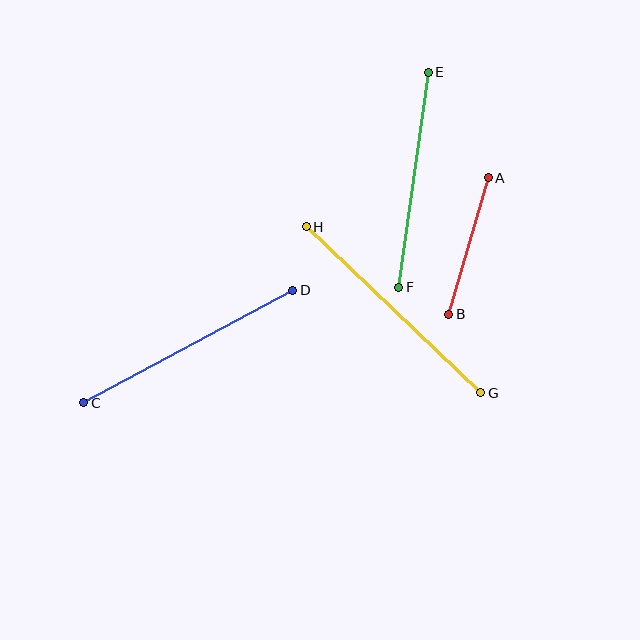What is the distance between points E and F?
The distance is approximately 217 pixels.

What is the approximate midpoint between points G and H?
The midpoint is at approximately (393, 310) pixels.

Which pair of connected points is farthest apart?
Points G and H are farthest apart.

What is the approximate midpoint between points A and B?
The midpoint is at approximately (468, 246) pixels.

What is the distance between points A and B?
The distance is approximately 143 pixels.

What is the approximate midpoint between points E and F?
The midpoint is at approximately (413, 180) pixels.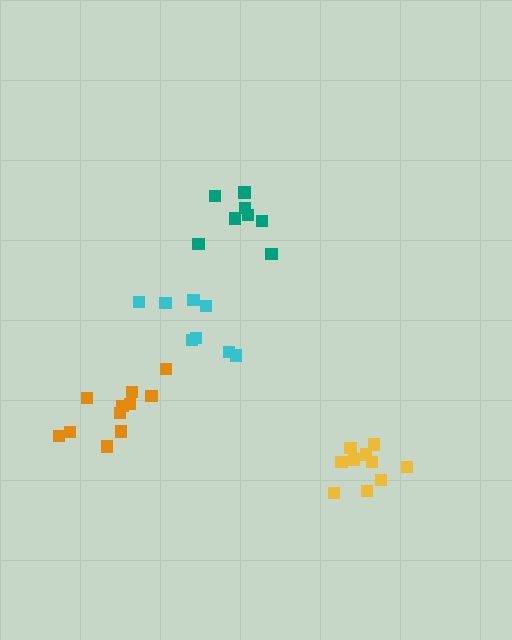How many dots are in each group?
Group 1: 10 dots, Group 2: 8 dots, Group 3: 8 dots, Group 4: 11 dots (37 total).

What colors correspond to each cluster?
The clusters are colored: yellow, cyan, teal, orange.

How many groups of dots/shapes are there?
There are 4 groups.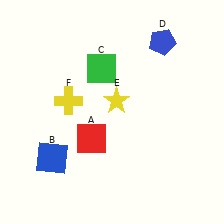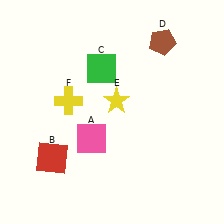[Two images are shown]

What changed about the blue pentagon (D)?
In Image 1, D is blue. In Image 2, it changed to brown.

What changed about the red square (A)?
In Image 1, A is red. In Image 2, it changed to pink.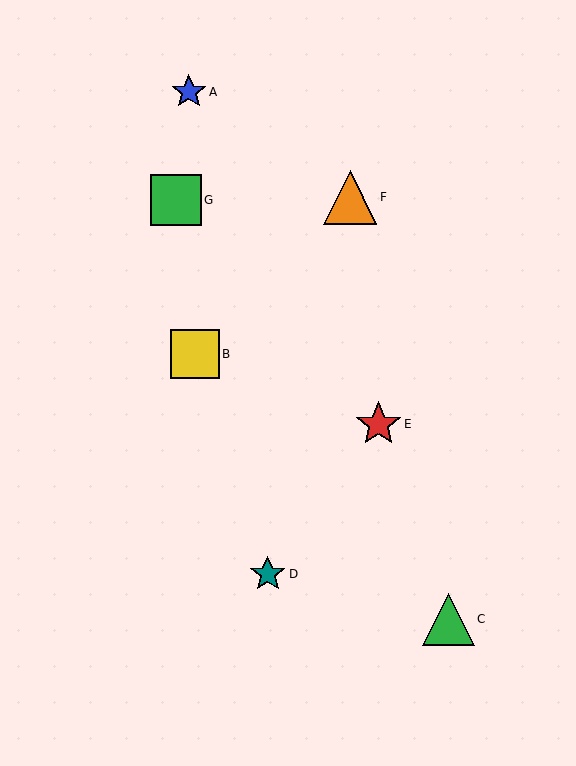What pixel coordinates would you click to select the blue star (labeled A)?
Click at (189, 92) to select the blue star A.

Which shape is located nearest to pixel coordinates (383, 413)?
The red star (labeled E) at (379, 424) is nearest to that location.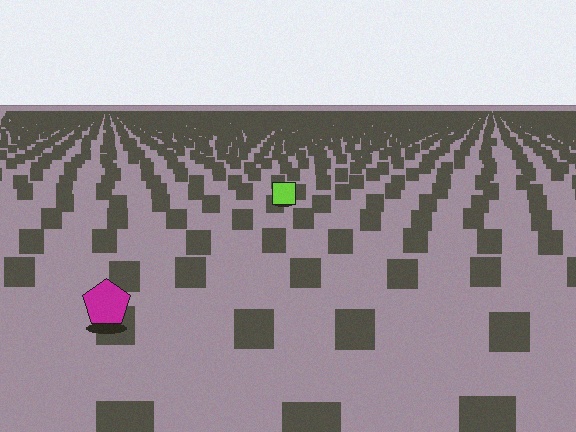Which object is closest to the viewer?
The magenta pentagon is closest. The texture marks near it are larger and more spread out.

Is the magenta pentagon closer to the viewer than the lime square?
Yes. The magenta pentagon is closer — you can tell from the texture gradient: the ground texture is coarser near it.